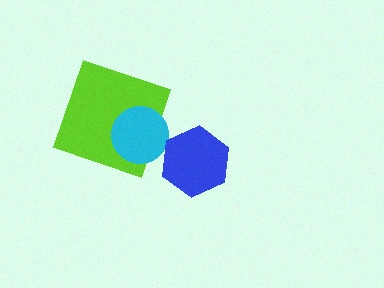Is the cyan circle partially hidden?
No, no other shape covers it.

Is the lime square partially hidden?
Yes, it is partially covered by another shape.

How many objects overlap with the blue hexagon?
0 objects overlap with the blue hexagon.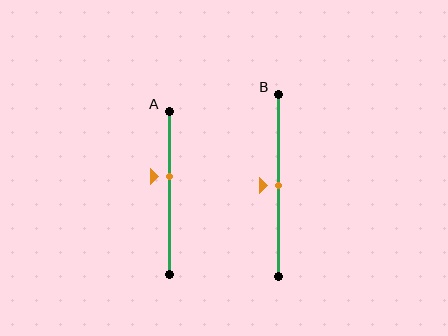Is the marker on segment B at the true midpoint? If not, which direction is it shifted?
Yes, the marker on segment B is at the true midpoint.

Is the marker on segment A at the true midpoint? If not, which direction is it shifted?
No, the marker on segment A is shifted upward by about 10% of the segment length.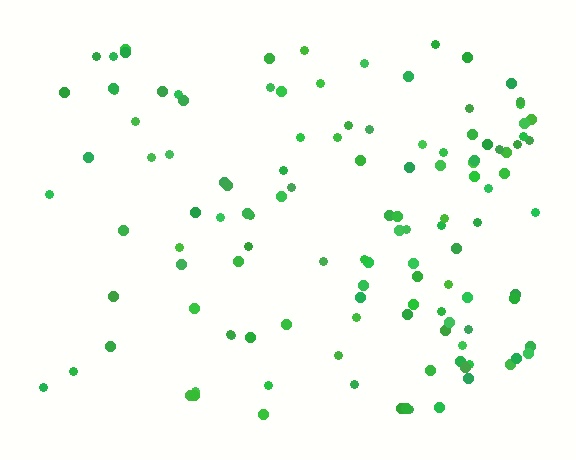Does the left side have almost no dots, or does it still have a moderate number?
Still a moderate number, just noticeably fewer than the right.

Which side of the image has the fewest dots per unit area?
The left.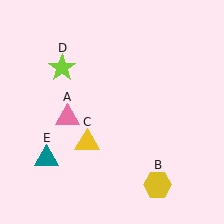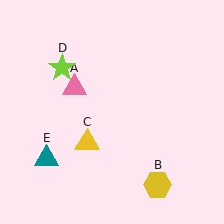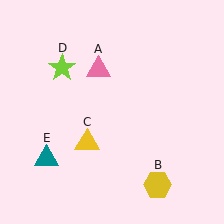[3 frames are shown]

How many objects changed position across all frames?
1 object changed position: pink triangle (object A).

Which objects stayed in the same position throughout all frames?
Yellow hexagon (object B) and yellow triangle (object C) and lime star (object D) and teal triangle (object E) remained stationary.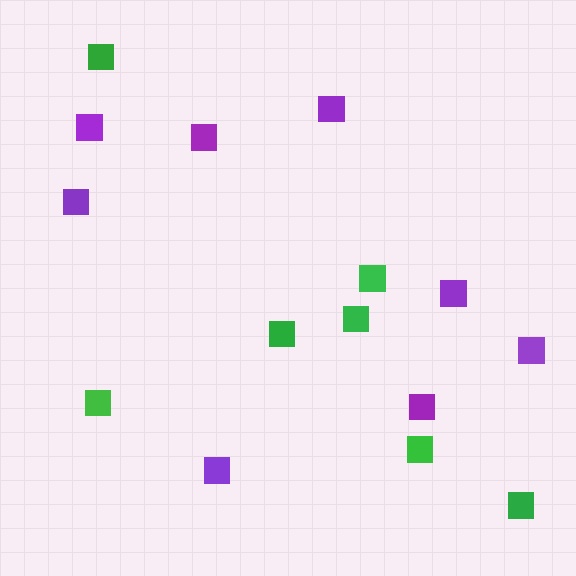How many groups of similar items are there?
There are 2 groups: one group of purple squares (8) and one group of green squares (7).